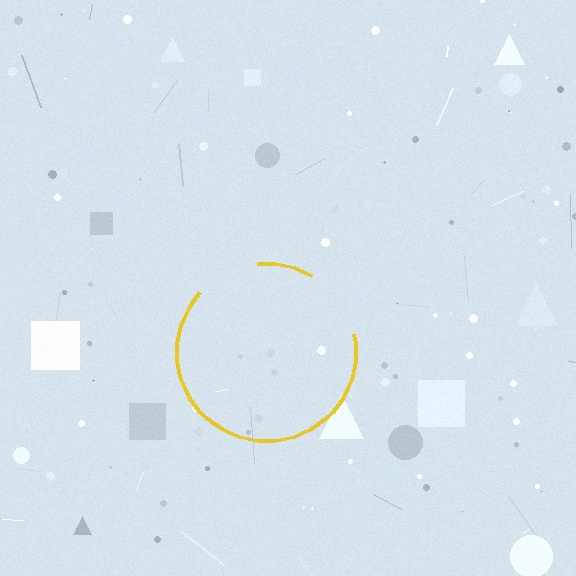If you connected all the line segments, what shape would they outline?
They would outline a circle.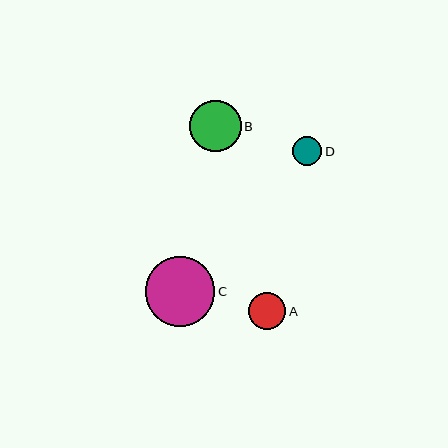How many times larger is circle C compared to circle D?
Circle C is approximately 2.4 times the size of circle D.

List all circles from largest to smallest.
From largest to smallest: C, B, A, D.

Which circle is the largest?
Circle C is the largest with a size of approximately 69 pixels.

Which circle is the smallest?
Circle D is the smallest with a size of approximately 29 pixels.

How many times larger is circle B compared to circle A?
Circle B is approximately 1.4 times the size of circle A.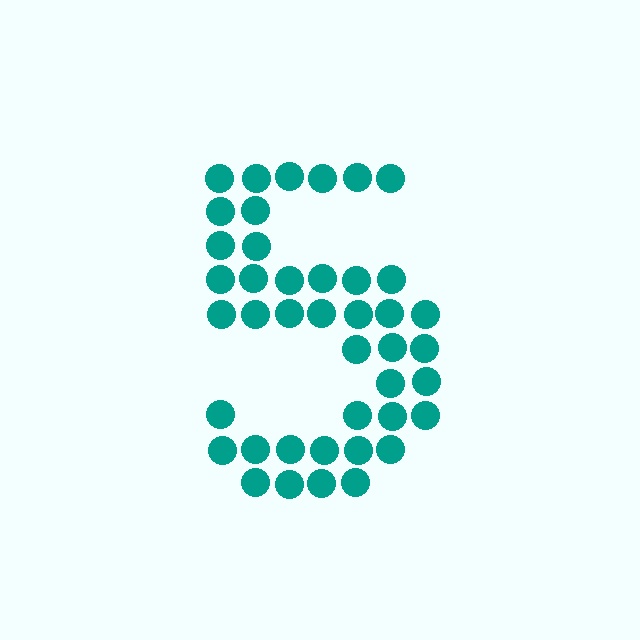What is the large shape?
The large shape is the digit 5.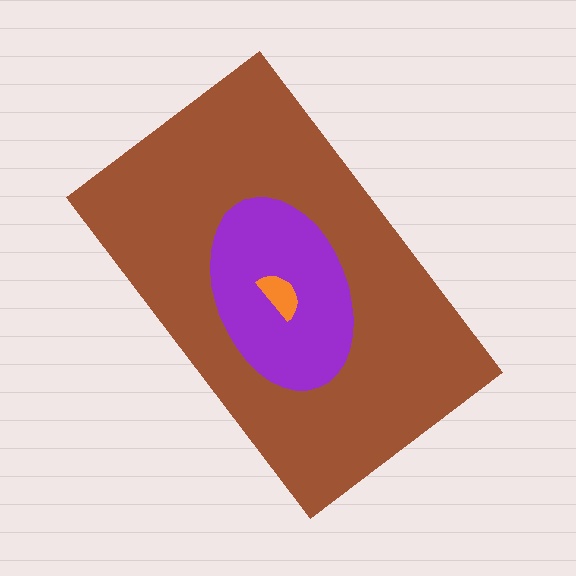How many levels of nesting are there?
3.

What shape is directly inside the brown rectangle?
The purple ellipse.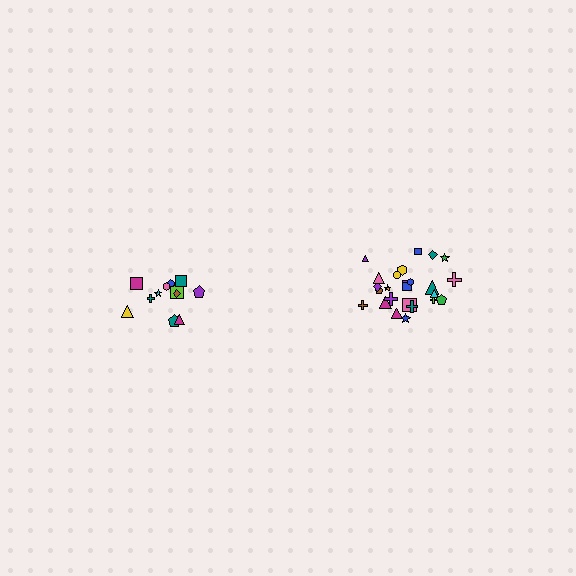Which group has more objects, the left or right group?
The right group.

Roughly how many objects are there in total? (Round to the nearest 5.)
Roughly 35 objects in total.